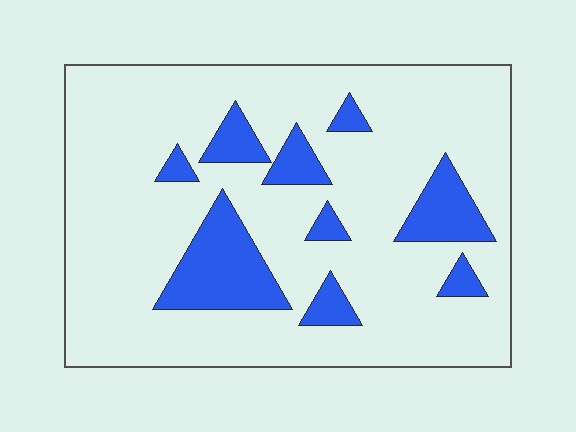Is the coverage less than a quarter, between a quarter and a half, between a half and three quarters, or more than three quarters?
Less than a quarter.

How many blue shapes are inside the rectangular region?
9.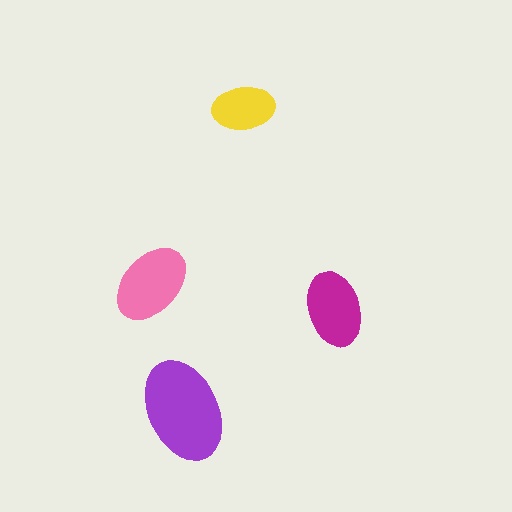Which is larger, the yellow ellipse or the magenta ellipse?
The magenta one.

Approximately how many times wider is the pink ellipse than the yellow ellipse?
About 1.5 times wider.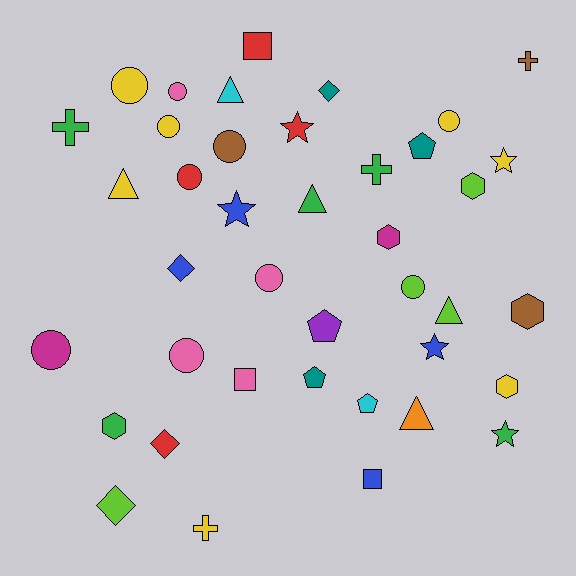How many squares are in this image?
There are 3 squares.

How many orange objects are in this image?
There is 1 orange object.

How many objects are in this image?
There are 40 objects.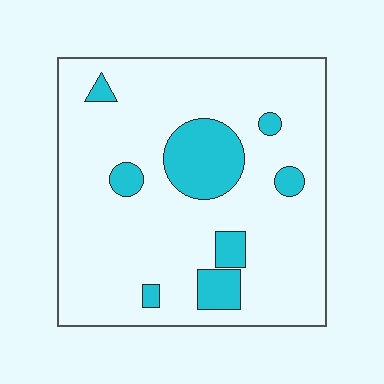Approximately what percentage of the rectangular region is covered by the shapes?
Approximately 15%.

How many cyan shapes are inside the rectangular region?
8.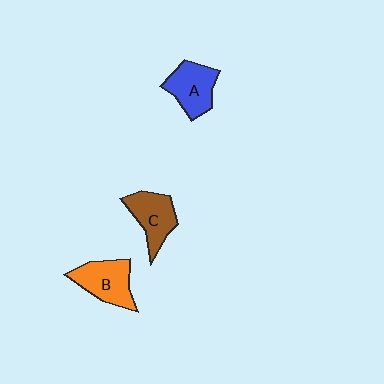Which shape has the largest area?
Shape B (orange).